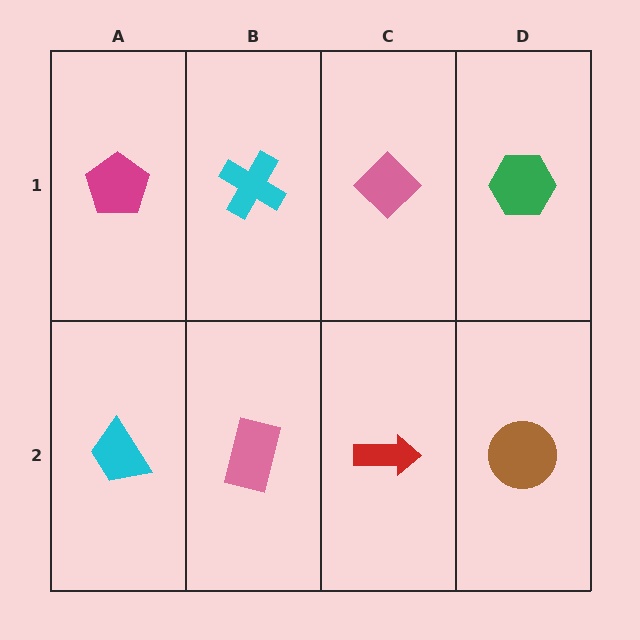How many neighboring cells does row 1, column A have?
2.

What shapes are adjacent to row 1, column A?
A cyan trapezoid (row 2, column A), a cyan cross (row 1, column B).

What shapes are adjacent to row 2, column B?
A cyan cross (row 1, column B), a cyan trapezoid (row 2, column A), a red arrow (row 2, column C).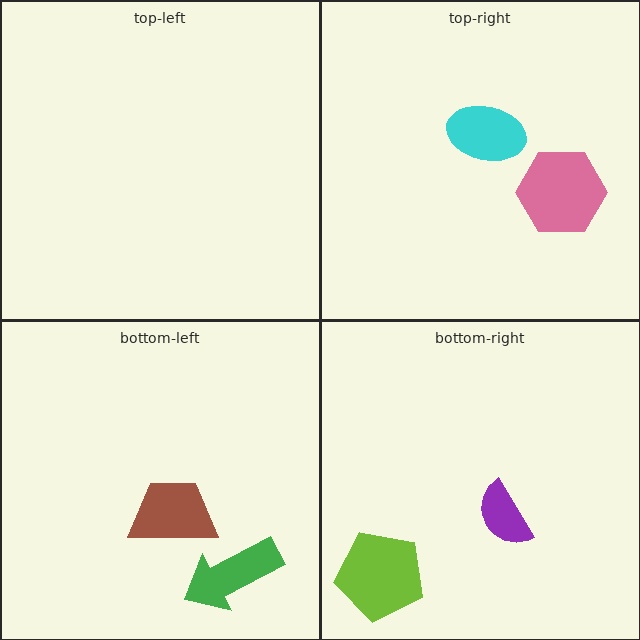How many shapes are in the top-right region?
2.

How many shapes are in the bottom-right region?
2.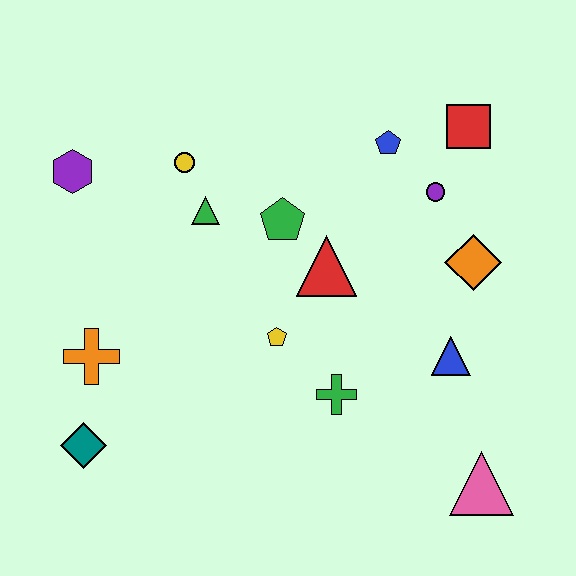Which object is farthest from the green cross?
The purple hexagon is farthest from the green cross.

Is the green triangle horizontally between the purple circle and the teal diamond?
Yes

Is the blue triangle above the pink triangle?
Yes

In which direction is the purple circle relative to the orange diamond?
The purple circle is above the orange diamond.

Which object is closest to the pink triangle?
The blue triangle is closest to the pink triangle.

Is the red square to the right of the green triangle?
Yes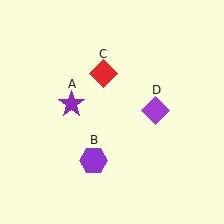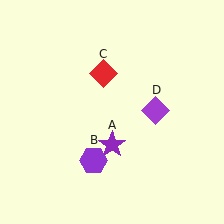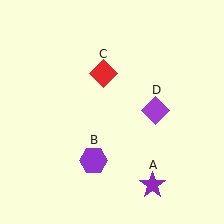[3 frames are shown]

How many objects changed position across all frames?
1 object changed position: purple star (object A).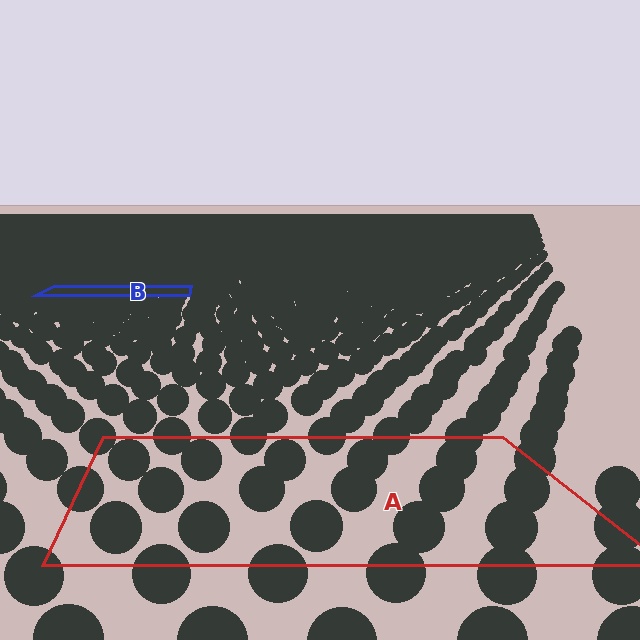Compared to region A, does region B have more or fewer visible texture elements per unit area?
Region B has more texture elements per unit area — they are packed more densely because it is farther away.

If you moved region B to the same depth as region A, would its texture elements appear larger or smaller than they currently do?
They would appear larger. At a closer depth, the same texture elements are projected at a bigger on-screen size.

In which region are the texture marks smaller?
The texture marks are smaller in region B, because it is farther away.